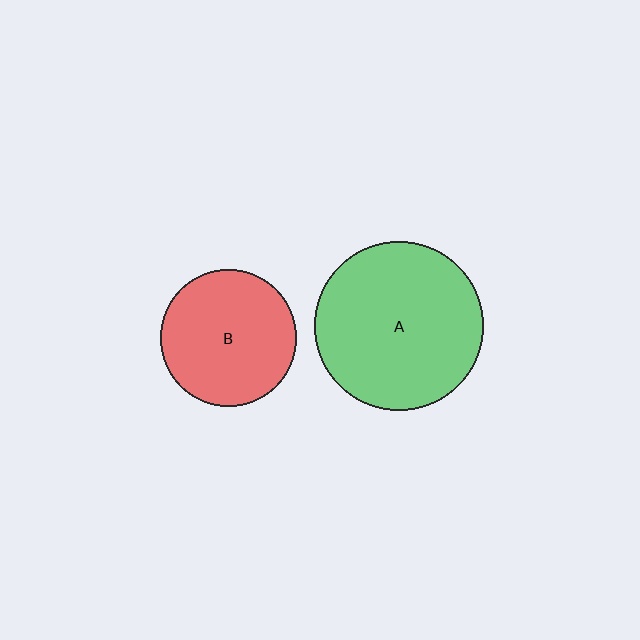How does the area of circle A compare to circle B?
Approximately 1.5 times.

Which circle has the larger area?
Circle A (green).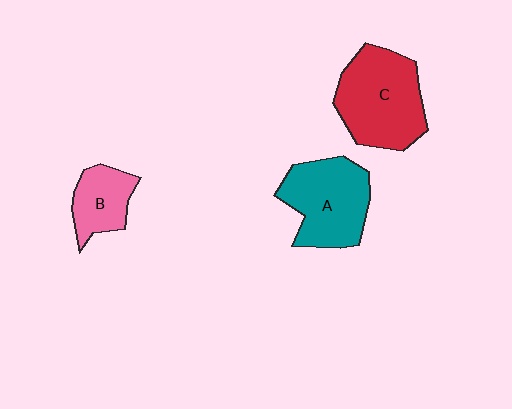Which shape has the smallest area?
Shape B (pink).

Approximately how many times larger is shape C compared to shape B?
Approximately 2.0 times.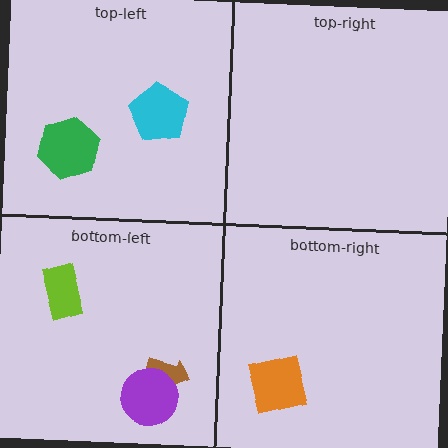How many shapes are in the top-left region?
2.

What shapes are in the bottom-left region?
The brown arrow, the purple circle, the lime rectangle.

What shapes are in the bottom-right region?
The orange square.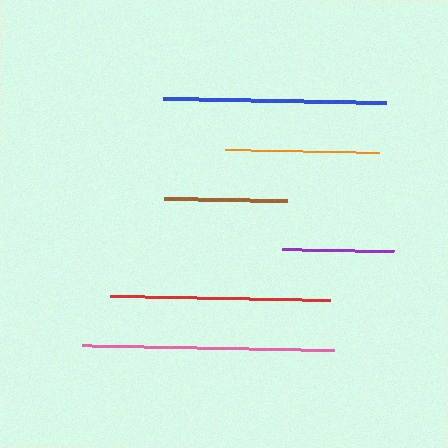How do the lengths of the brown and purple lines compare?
The brown and purple lines are approximately the same length.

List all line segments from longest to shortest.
From longest to shortest: pink, blue, red, orange, brown, purple.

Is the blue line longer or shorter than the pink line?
The pink line is longer than the blue line.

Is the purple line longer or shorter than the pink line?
The pink line is longer than the purple line.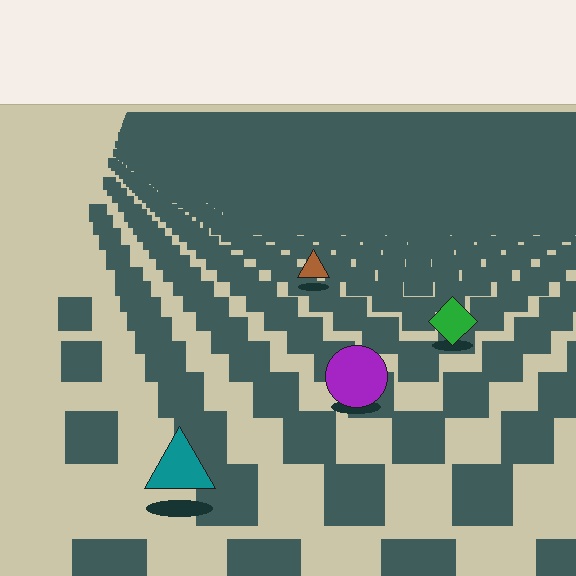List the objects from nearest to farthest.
From nearest to farthest: the teal triangle, the purple circle, the green diamond, the brown triangle.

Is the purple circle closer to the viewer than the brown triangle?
Yes. The purple circle is closer — you can tell from the texture gradient: the ground texture is coarser near it.